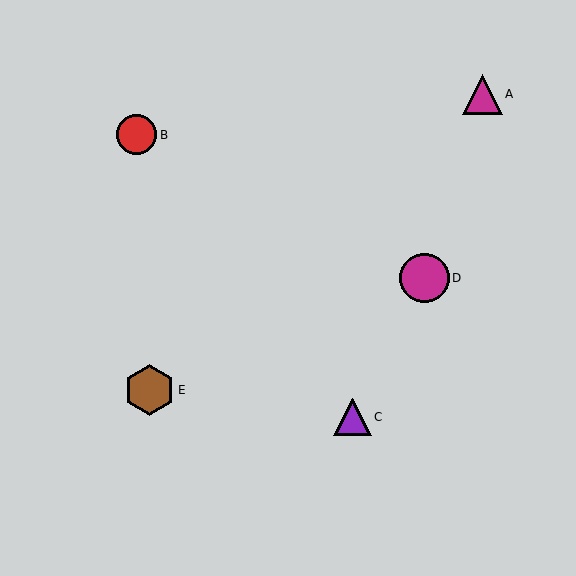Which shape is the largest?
The brown hexagon (labeled E) is the largest.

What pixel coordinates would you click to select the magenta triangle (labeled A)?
Click at (482, 94) to select the magenta triangle A.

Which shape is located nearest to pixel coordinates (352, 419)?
The purple triangle (labeled C) at (353, 417) is nearest to that location.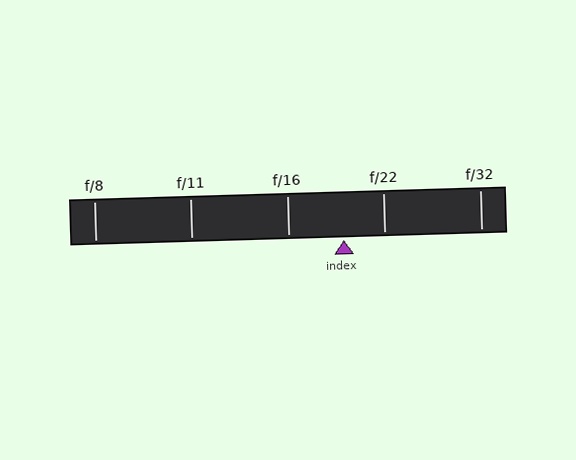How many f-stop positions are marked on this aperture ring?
There are 5 f-stop positions marked.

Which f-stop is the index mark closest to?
The index mark is closest to f/22.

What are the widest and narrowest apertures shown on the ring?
The widest aperture shown is f/8 and the narrowest is f/32.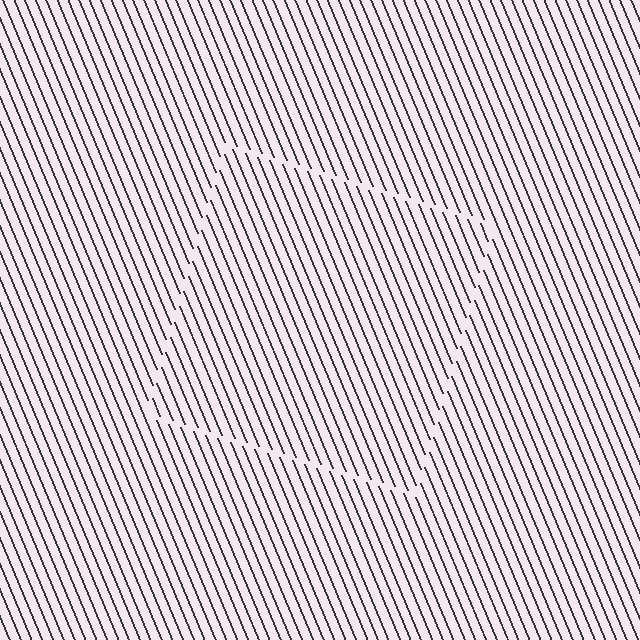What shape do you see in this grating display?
An illusory square. The interior of the shape contains the same grating, shifted by half a period — the contour is defined by the phase discontinuity where line-ends from the inner and outer gratings abut.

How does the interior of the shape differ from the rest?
The interior of the shape contains the same grating, shifted by half a period — the contour is defined by the phase discontinuity where line-ends from the inner and outer gratings abut.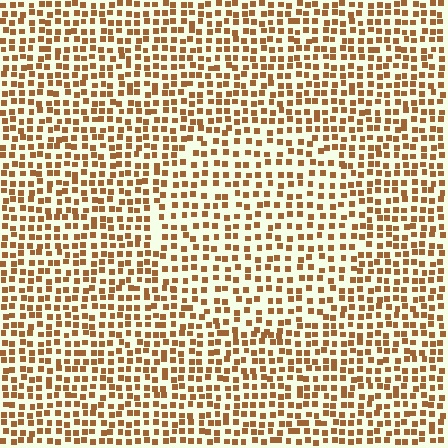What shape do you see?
I see a circle.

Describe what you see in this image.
The image contains small brown elements arranged at two different densities. A circle-shaped region is visible where the elements are less densely packed than the surrounding area.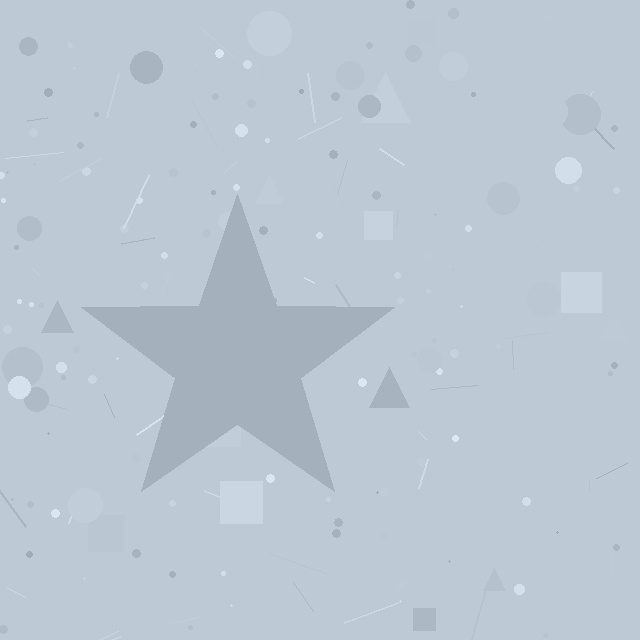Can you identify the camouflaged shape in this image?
The camouflaged shape is a star.